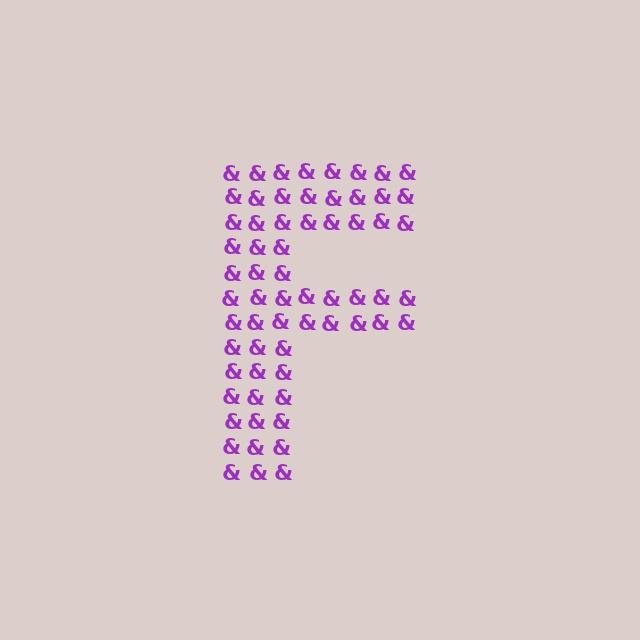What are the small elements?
The small elements are ampersands.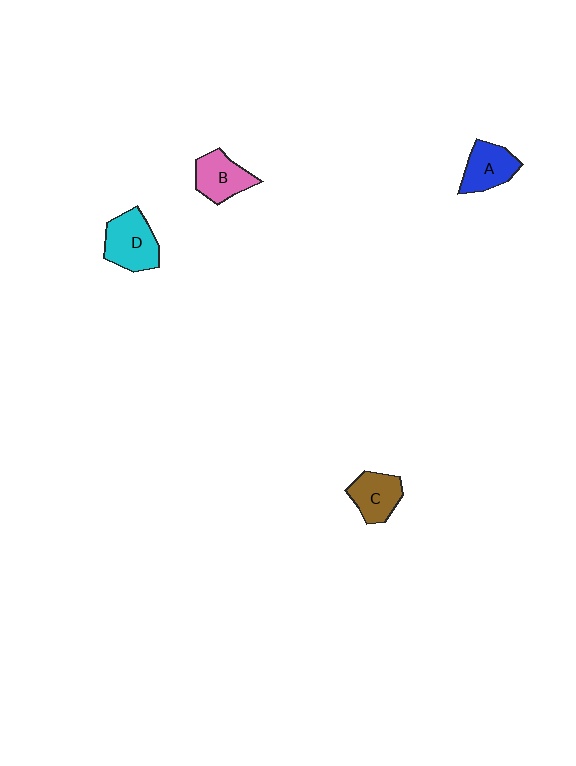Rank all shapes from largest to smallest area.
From largest to smallest: D (cyan), A (blue), B (pink), C (brown).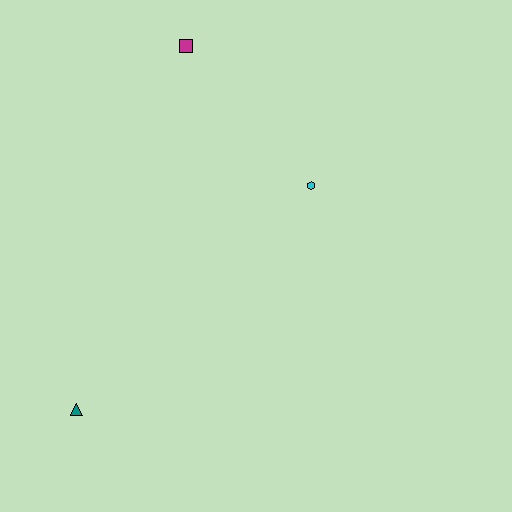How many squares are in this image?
There is 1 square.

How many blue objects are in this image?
There are no blue objects.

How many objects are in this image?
There are 3 objects.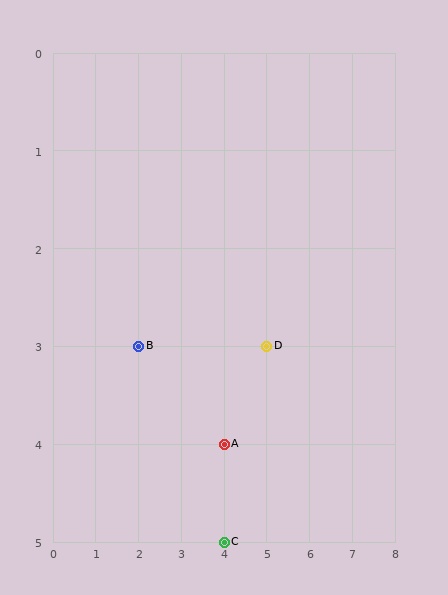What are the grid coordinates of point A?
Point A is at grid coordinates (4, 4).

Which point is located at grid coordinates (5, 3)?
Point D is at (5, 3).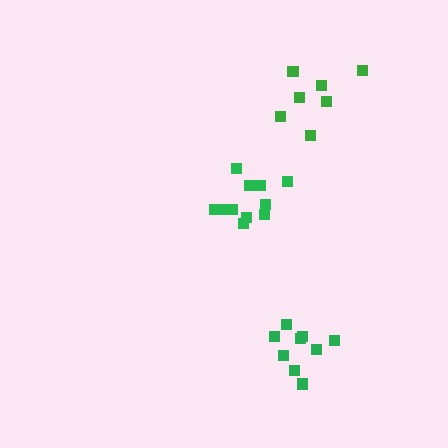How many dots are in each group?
Group 1: 9 dots, Group 2: 11 dots, Group 3: 7 dots (27 total).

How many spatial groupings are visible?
There are 3 spatial groupings.